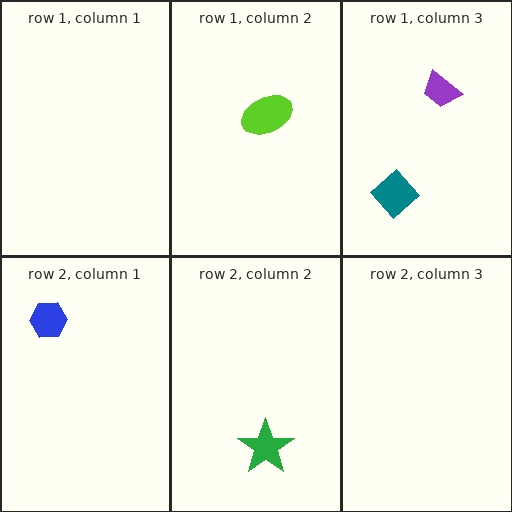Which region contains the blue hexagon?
The row 2, column 1 region.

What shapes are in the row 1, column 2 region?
The lime ellipse.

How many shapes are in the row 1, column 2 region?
1.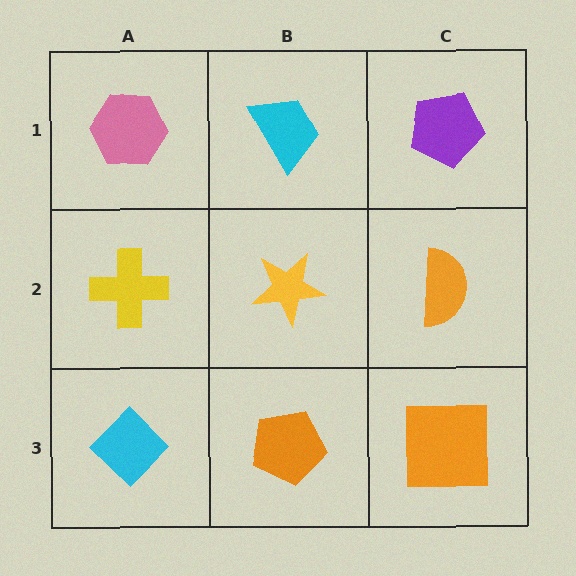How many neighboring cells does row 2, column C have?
3.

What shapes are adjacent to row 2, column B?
A cyan trapezoid (row 1, column B), an orange pentagon (row 3, column B), a yellow cross (row 2, column A), an orange semicircle (row 2, column C).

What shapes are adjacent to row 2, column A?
A pink hexagon (row 1, column A), a cyan diamond (row 3, column A), a yellow star (row 2, column B).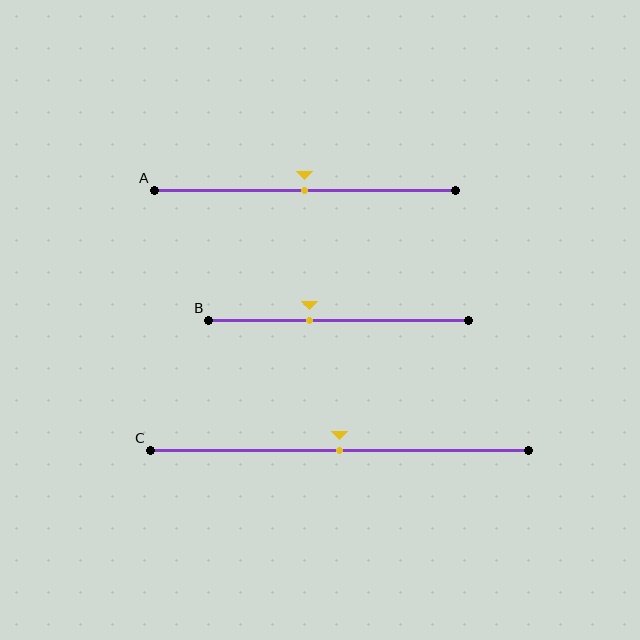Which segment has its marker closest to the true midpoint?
Segment A has its marker closest to the true midpoint.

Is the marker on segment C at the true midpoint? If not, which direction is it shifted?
Yes, the marker on segment C is at the true midpoint.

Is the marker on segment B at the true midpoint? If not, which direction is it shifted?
No, the marker on segment B is shifted to the left by about 11% of the segment length.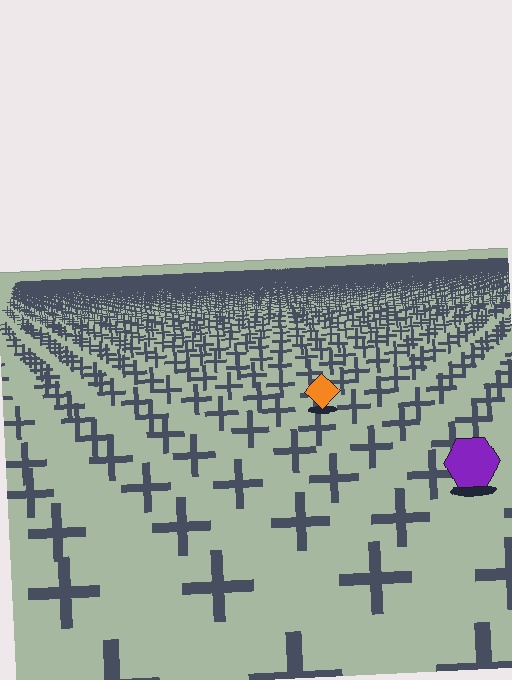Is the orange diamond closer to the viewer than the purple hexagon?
No. The purple hexagon is closer — you can tell from the texture gradient: the ground texture is coarser near it.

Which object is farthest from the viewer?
The orange diamond is farthest from the viewer. It appears smaller and the ground texture around it is denser.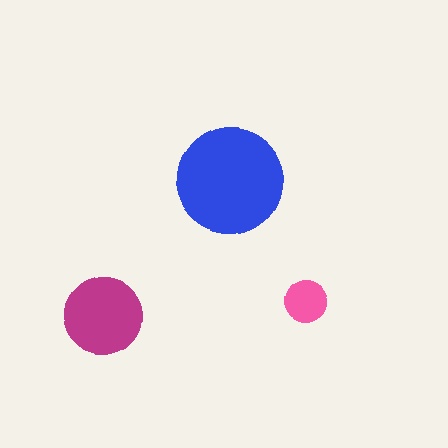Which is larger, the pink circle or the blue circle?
The blue one.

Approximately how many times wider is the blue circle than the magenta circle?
About 1.5 times wider.